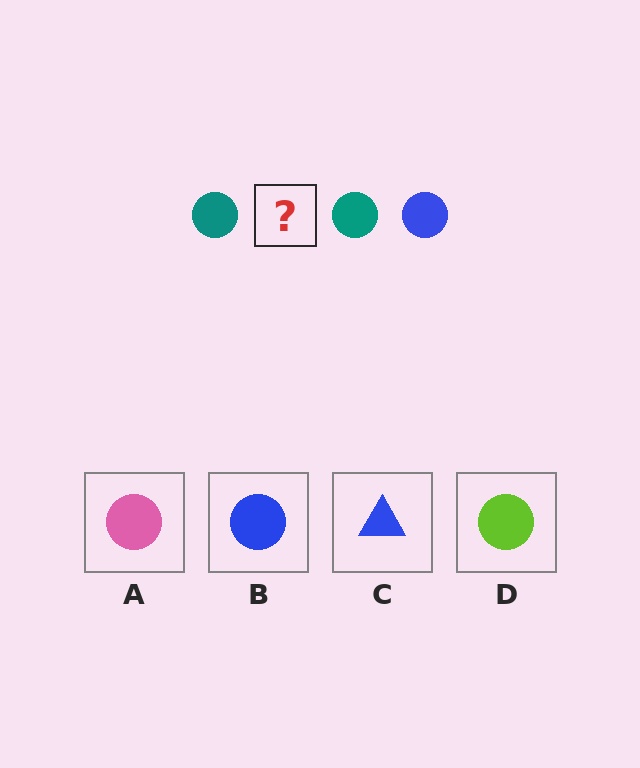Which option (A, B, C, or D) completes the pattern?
B.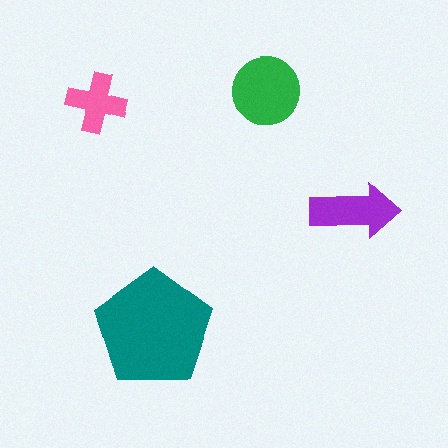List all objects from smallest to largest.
The pink cross, the purple arrow, the green circle, the teal pentagon.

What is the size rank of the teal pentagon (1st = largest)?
1st.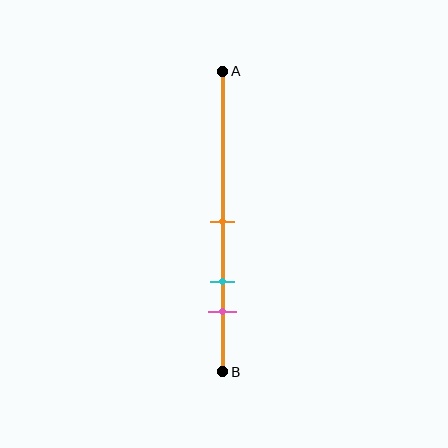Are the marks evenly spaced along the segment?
Yes, the marks are approximately evenly spaced.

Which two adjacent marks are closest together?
The cyan and pink marks are the closest adjacent pair.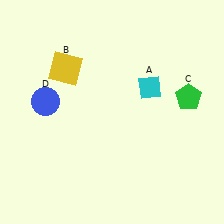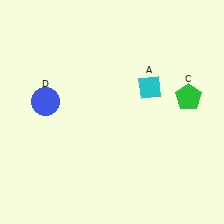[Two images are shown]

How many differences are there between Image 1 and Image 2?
There is 1 difference between the two images.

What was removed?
The yellow square (B) was removed in Image 2.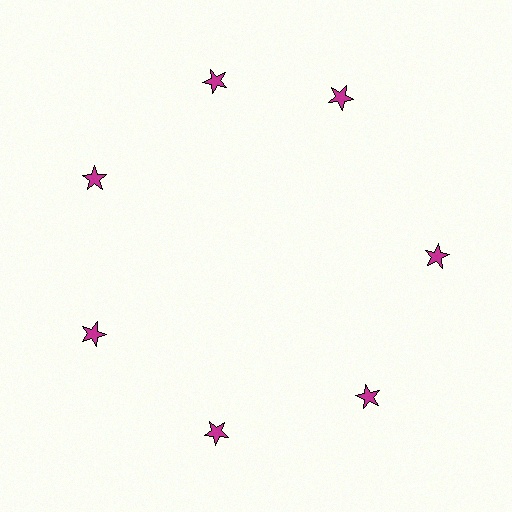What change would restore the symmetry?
The symmetry would be restored by rotating it back into even spacing with its neighbors so that all 7 stars sit at equal angles and equal distance from the center.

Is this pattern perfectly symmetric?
No. The 7 magenta stars are arranged in a ring, but one element near the 1 o'clock position is rotated out of alignment along the ring, breaking the 7-fold rotational symmetry.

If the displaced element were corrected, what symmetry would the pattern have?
It would have 7-fold rotational symmetry — the pattern would map onto itself every 51 degrees.